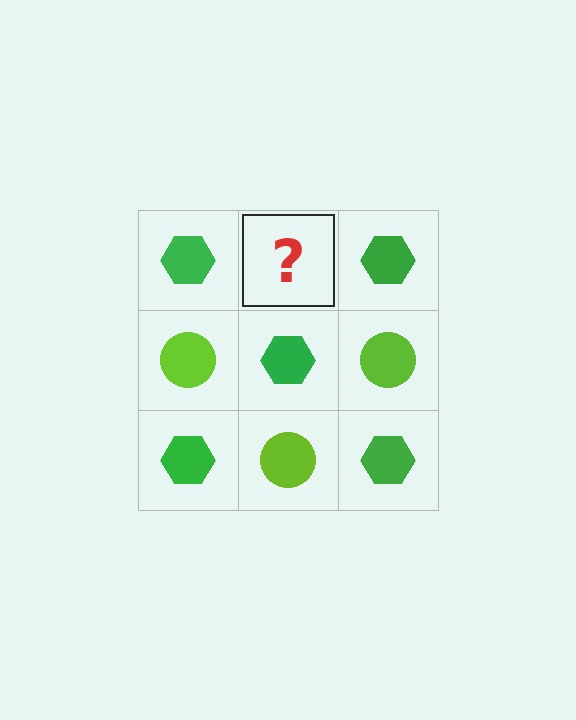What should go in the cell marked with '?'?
The missing cell should contain a lime circle.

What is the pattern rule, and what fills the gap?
The rule is that it alternates green hexagon and lime circle in a checkerboard pattern. The gap should be filled with a lime circle.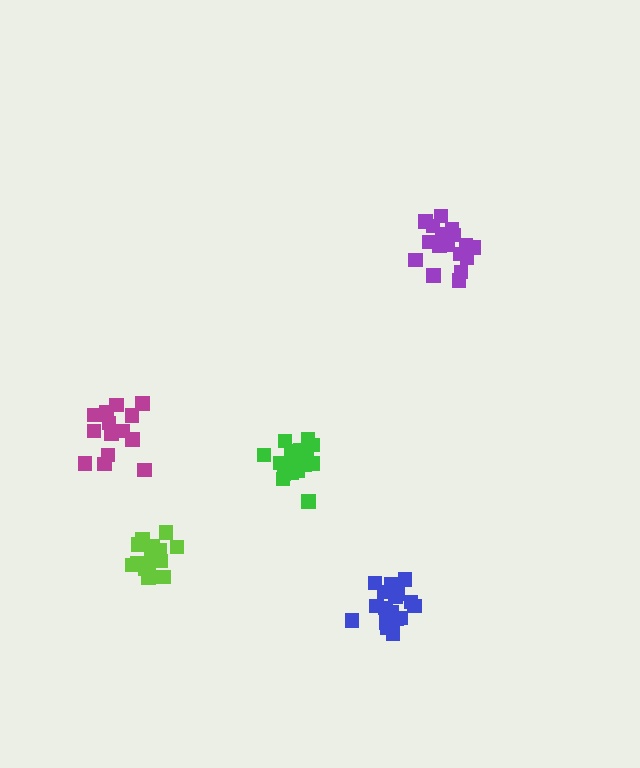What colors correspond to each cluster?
The clusters are colored: green, lime, purple, magenta, blue.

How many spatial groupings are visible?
There are 5 spatial groupings.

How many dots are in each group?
Group 1: 18 dots, Group 2: 15 dots, Group 3: 17 dots, Group 4: 14 dots, Group 5: 19 dots (83 total).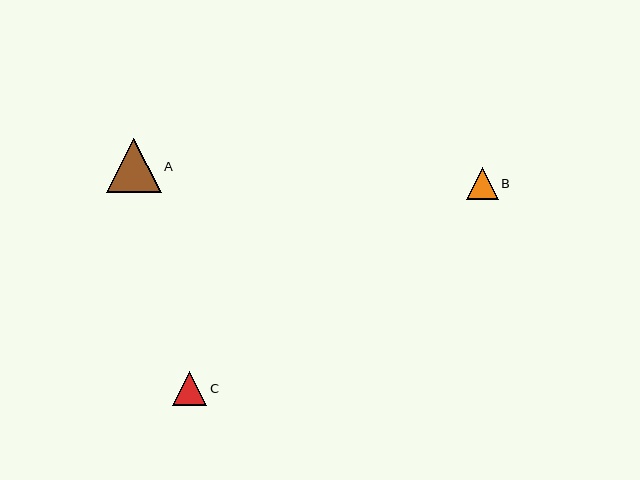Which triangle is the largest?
Triangle A is the largest with a size of approximately 55 pixels.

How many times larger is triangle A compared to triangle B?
Triangle A is approximately 1.7 times the size of triangle B.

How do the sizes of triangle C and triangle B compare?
Triangle C and triangle B are approximately the same size.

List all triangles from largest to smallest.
From largest to smallest: A, C, B.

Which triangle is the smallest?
Triangle B is the smallest with a size of approximately 31 pixels.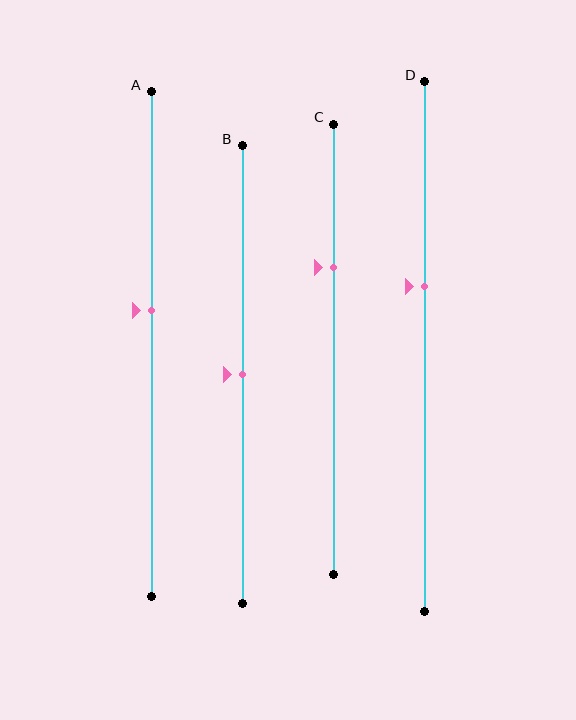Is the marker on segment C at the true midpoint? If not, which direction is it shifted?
No, the marker on segment C is shifted upward by about 18% of the segment length.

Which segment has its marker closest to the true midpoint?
Segment B has its marker closest to the true midpoint.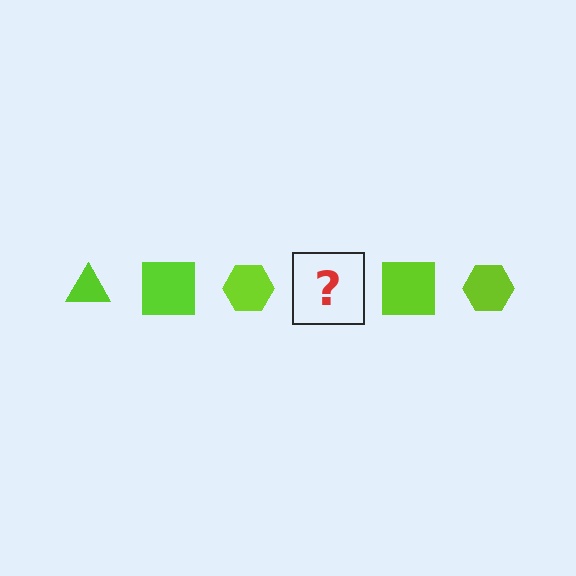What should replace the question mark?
The question mark should be replaced with a lime triangle.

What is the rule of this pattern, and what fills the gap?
The rule is that the pattern cycles through triangle, square, hexagon shapes in lime. The gap should be filled with a lime triangle.